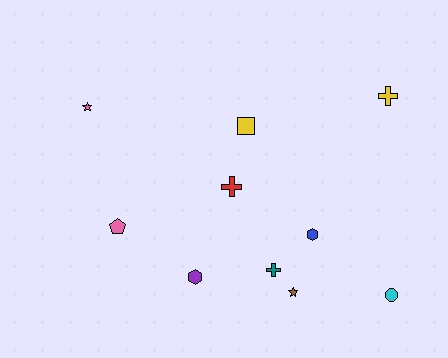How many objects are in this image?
There are 10 objects.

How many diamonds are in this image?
There are no diamonds.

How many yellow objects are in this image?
There are 2 yellow objects.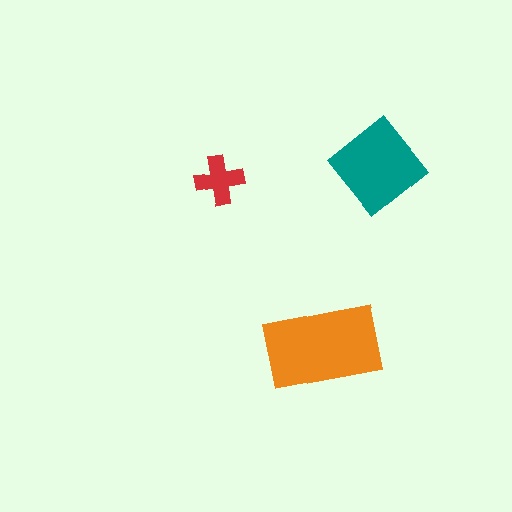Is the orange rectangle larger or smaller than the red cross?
Larger.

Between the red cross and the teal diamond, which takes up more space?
The teal diamond.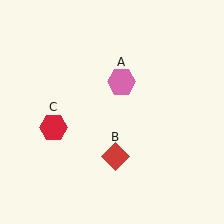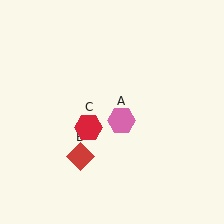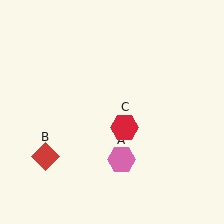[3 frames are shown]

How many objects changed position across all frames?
3 objects changed position: pink hexagon (object A), red diamond (object B), red hexagon (object C).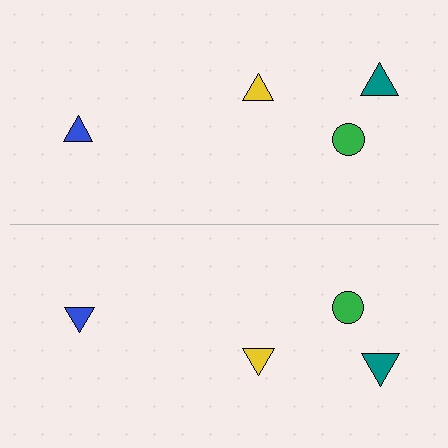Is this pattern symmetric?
Yes, this pattern has bilateral (reflection) symmetry.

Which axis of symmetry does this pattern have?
The pattern has a horizontal axis of symmetry running through the center of the image.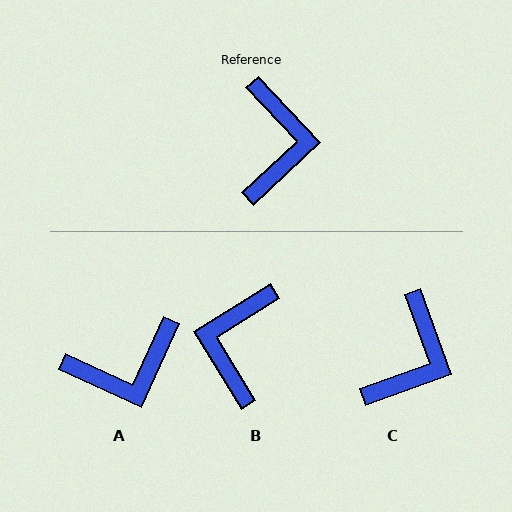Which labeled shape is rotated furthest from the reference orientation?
B, about 169 degrees away.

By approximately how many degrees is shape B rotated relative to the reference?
Approximately 169 degrees counter-clockwise.